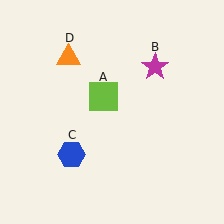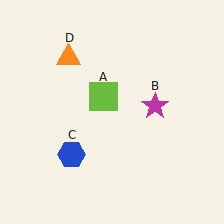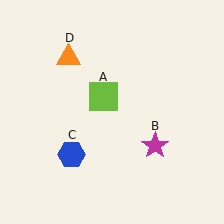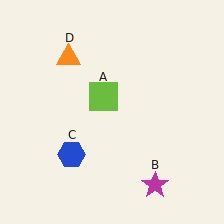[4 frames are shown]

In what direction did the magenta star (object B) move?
The magenta star (object B) moved down.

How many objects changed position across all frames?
1 object changed position: magenta star (object B).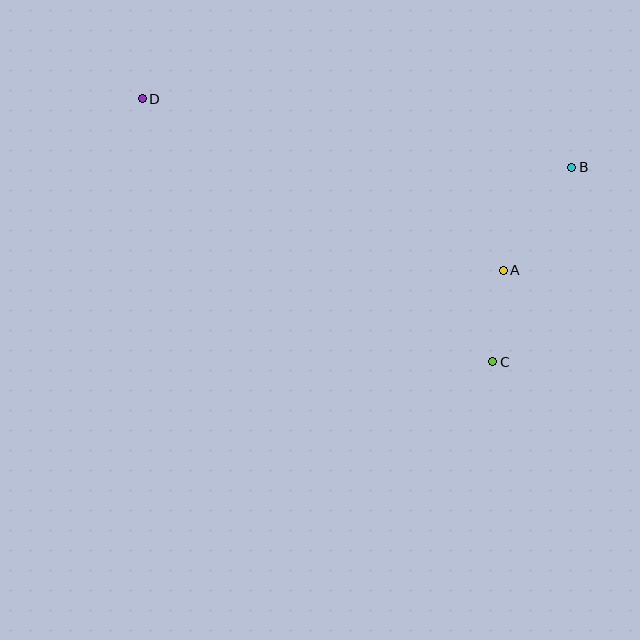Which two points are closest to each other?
Points A and C are closest to each other.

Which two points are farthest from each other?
Points C and D are farthest from each other.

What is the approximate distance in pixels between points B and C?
The distance between B and C is approximately 210 pixels.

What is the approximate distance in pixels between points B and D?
The distance between B and D is approximately 435 pixels.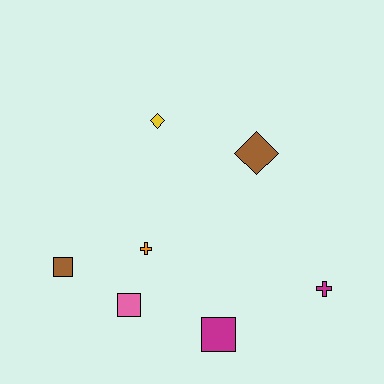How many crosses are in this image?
There are 2 crosses.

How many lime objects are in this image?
There are no lime objects.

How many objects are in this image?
There are 7 objects.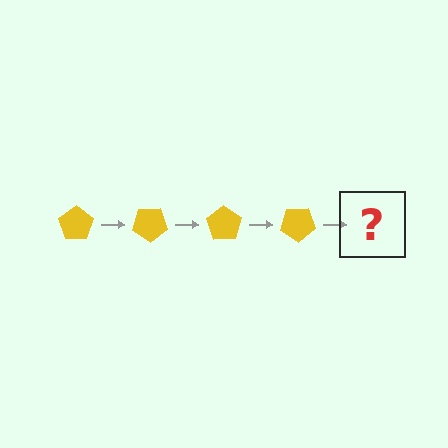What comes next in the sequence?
The next element should be a yellow pentagon rotated 140 degrees.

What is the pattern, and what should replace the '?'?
The pattern is that the pentagon rotates 35 degrees each step. The '?' should be a yellow pentagon rotated 140 degrees.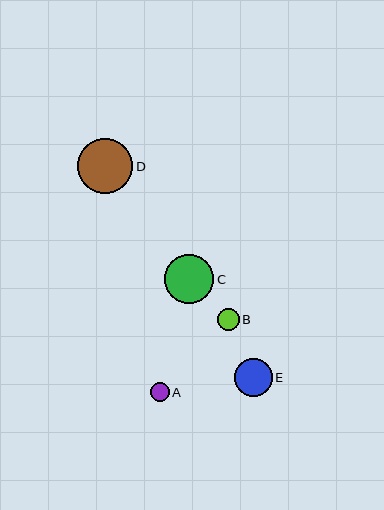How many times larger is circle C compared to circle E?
Circle C is approximately 1.3 times the size of circle E.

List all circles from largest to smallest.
From largest to smallest: D, C, E, B, A.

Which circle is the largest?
Circle D is the largest with a size of approximately 55 pixels.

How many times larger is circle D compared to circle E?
Circle D is approximately 1.5 times the size of circle E.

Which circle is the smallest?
Circle A is the smallest with a size of approximately 19 pixels.